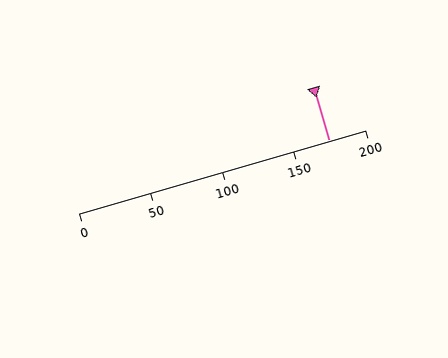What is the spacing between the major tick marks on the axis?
The major ticks are spaced 50 apart.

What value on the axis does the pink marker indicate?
The marker indicates approximately 175.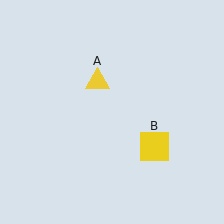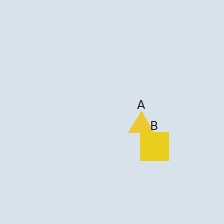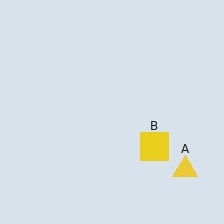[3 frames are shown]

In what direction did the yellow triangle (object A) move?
The yellow triangle (object A) moved down and to the right.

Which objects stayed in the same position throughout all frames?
Yellow square (object B) remained stationary.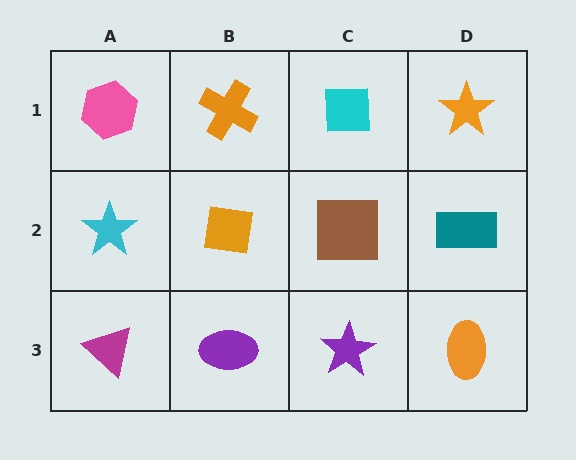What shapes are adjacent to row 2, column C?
A cyan square (row 1, column C), a purple star (row 3, column C), an orange square (row 2, column B), a teal rectangle (row 2, column D).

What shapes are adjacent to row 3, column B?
An orange square (row 2, column B), a magenta triangle (row 3, column A), a purple star (row 3, column C).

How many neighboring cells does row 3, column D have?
2.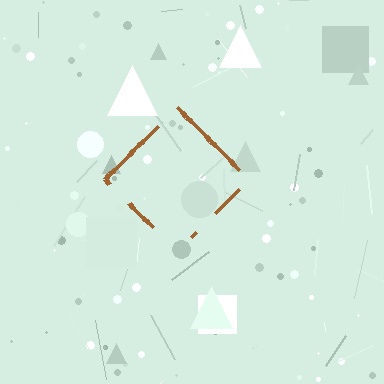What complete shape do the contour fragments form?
The contour fragments form a diamond.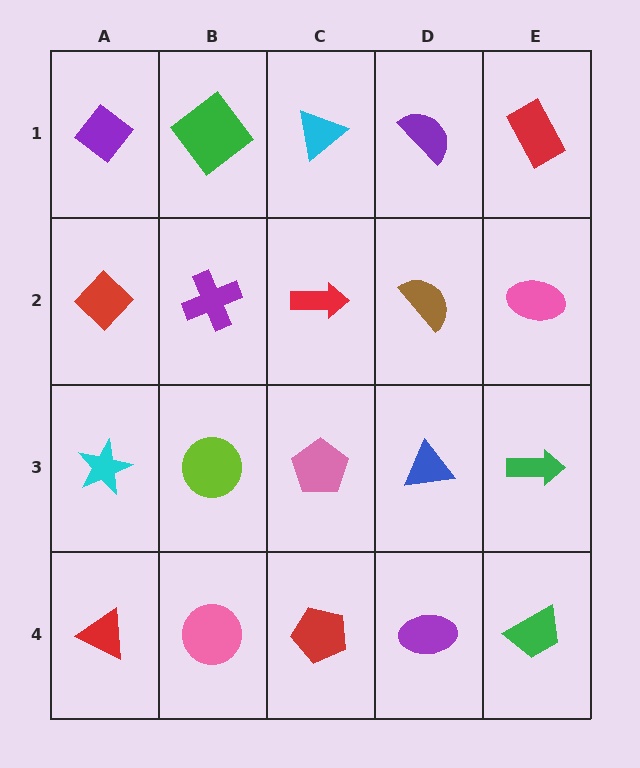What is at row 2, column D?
A brown semicircle.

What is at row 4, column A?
A red triangle.